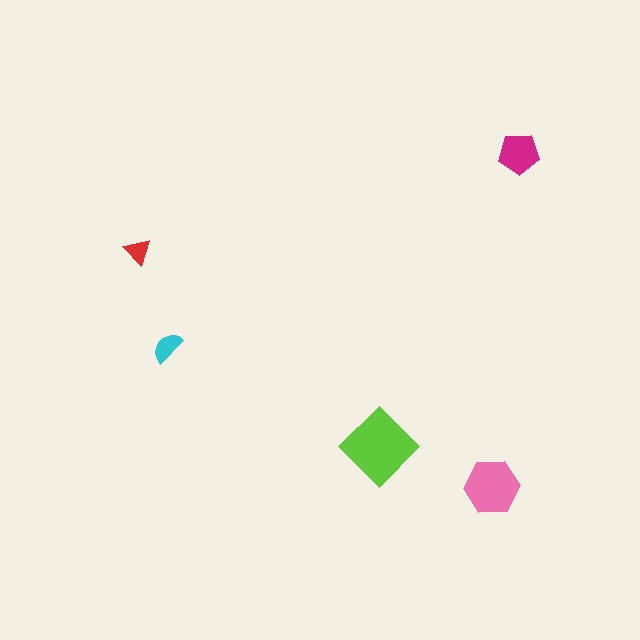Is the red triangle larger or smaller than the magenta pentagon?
Smaller.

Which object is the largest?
The lime diamond.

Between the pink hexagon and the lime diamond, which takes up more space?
The lime diamond.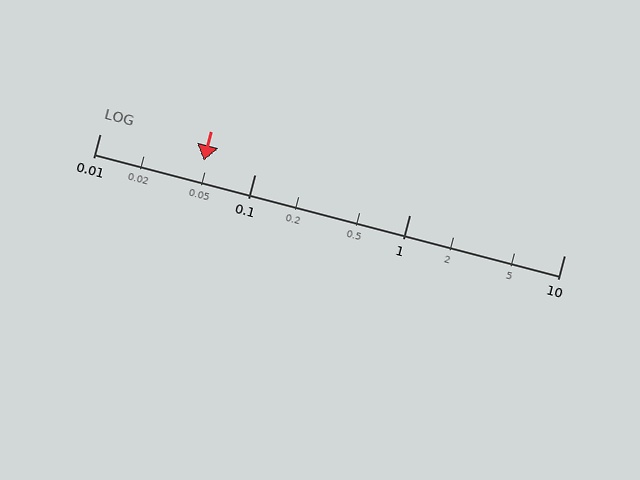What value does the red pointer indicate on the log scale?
The pointer indicates approximately 0.047.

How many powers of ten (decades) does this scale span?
The scale spans 3 decades, from 0.01 to 10.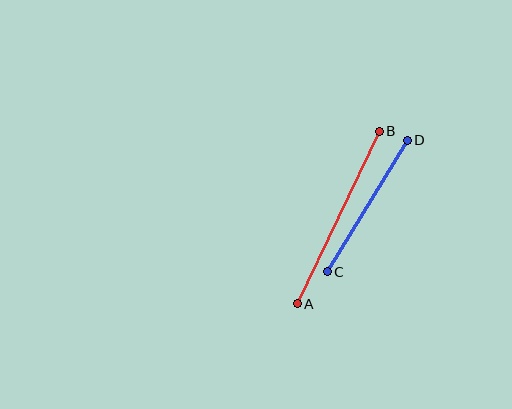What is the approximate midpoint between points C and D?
The midpoint is at approximately (367, 206) pixels.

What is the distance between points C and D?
The distance is approximately 154 pixels.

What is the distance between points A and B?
The distance is approximately 191 pixels.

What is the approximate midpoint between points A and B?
The midpoint is at approximately (338, 217) pixels.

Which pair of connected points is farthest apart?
Points A and B are farthest apart.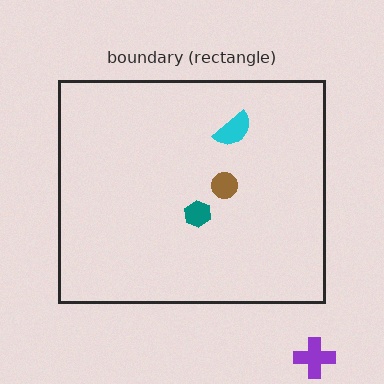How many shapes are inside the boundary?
3 inside, 1 outside.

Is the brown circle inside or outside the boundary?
Inside.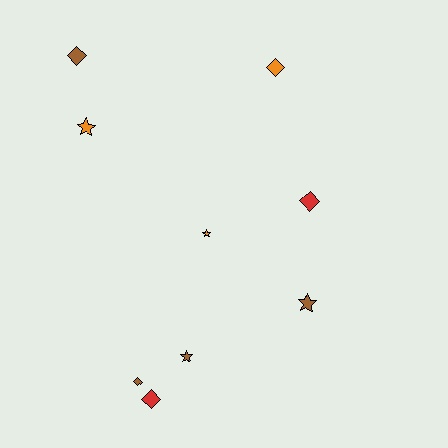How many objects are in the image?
There are 9 objects.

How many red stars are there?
There are no red stars.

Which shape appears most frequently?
Diamond, with 5 objects.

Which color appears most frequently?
Brown, with 4 objects.